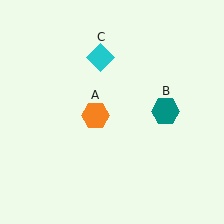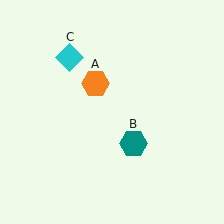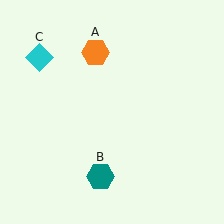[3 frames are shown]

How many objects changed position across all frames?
3 objects changed position: orange hexagon (object A), teal hexagon (object B), cyan diamond (object C).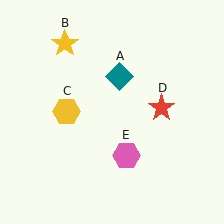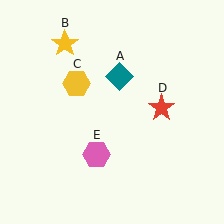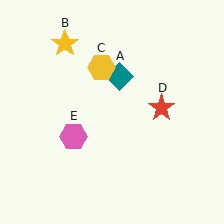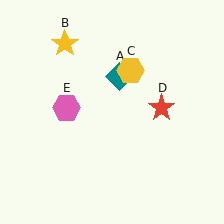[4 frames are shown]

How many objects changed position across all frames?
2 objects changed position: yellow hexagon (object C), pink hexagon (object E).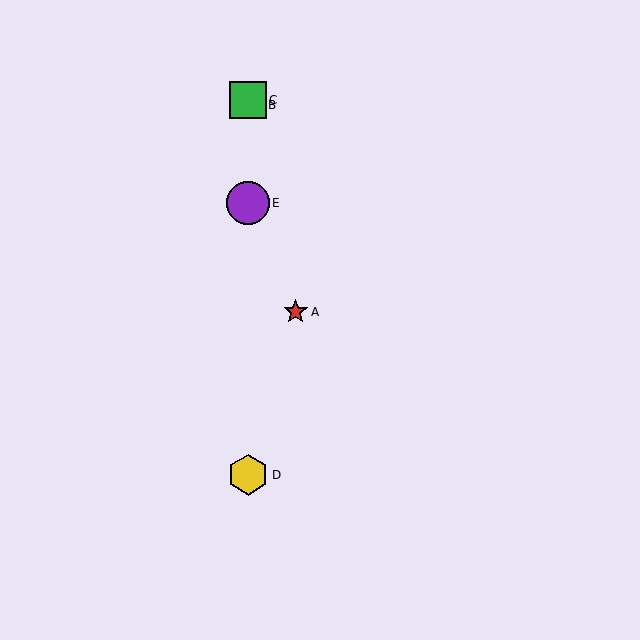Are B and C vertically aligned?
Yes, both are at x≈248.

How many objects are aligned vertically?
4 objects (B, C, D, E) are aligned vertically.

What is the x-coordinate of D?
Object D is at x≈248.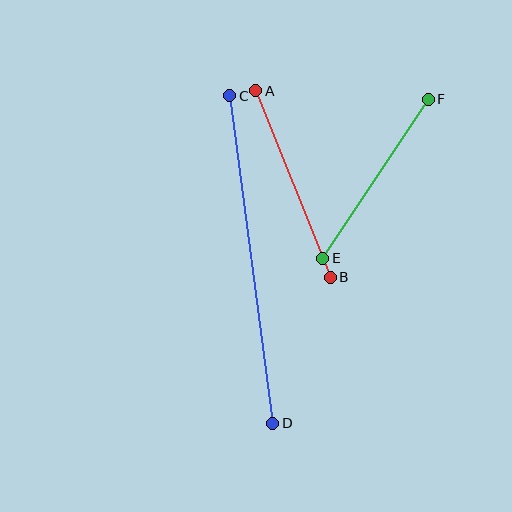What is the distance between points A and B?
The distance is approximately 201 pixels.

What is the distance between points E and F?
The distance is approximately 191 pixels.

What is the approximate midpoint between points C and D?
The midpoint is at approximately (251, 260) pixels.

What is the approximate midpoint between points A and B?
The midpoint is at approximately (293, 184) pixels.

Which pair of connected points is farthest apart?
Points C and D are farthest apart.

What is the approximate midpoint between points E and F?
The midpoint is at approximately (376, 179) pixels.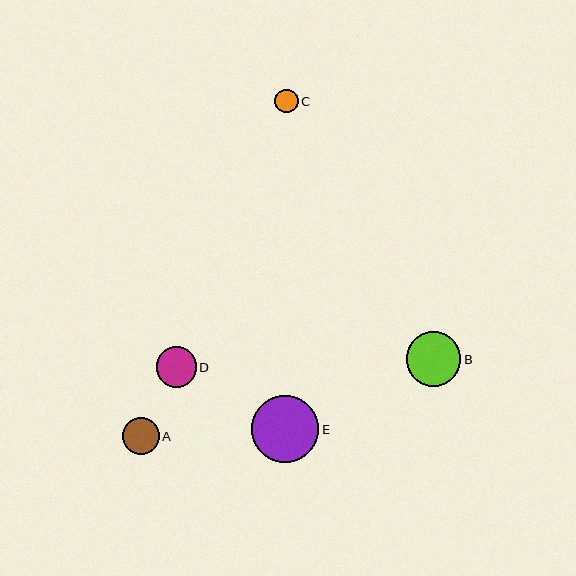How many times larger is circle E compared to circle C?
Circle E is approximately 2.9 times the size of circle C.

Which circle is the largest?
Circle E is the largest with a size of approximately 67 pixels.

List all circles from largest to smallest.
From largest to smallest: E, B, D, A, C.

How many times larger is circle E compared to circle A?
Circle E is approximately 1.8 times the size of circle A.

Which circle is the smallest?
Circle C is the smallest with a size of approximately 23 pixels.